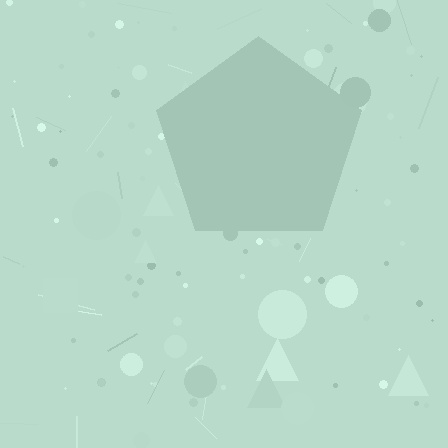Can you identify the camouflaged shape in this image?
The camouflaged shape is a pentagon.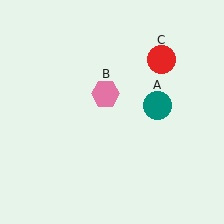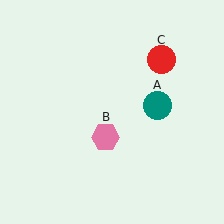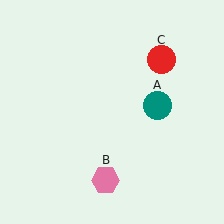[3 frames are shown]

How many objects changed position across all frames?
1 object changed position: pink hexagon (object B).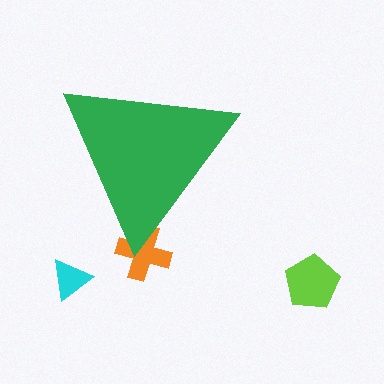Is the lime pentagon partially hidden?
No, the lime pentagon is fully visible.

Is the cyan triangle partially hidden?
No, the cyan triangle is fully visible.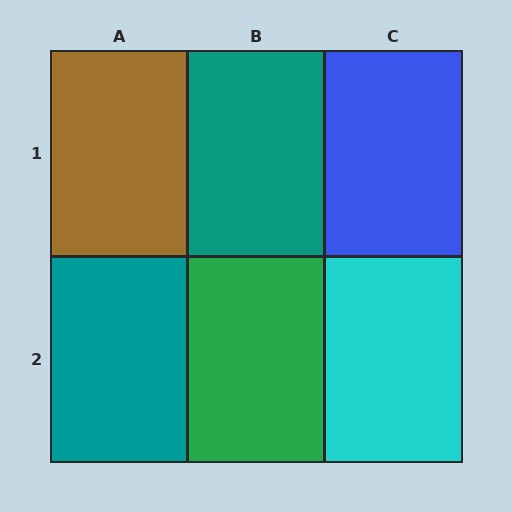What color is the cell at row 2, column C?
Cyan.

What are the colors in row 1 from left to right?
Brown, teal, blue.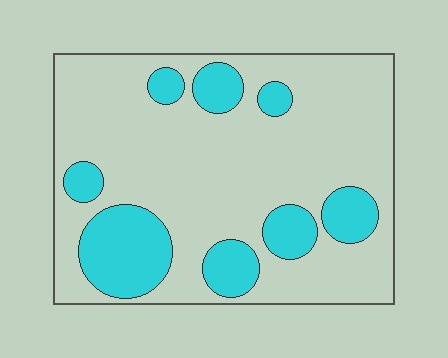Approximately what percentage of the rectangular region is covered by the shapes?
Approximately 25%.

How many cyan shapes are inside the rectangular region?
8.